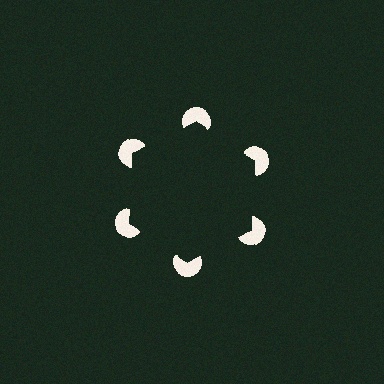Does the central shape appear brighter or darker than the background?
It typically appears slightly darker than the background, even though no actual brightness change is drawn.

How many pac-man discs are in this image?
There are 6 — one at each vertex of the illusory hexagon.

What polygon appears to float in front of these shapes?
An illusory hexagon — its edges are inferred from the aligned wedge cuts in the pac-man discs, not physically drawn.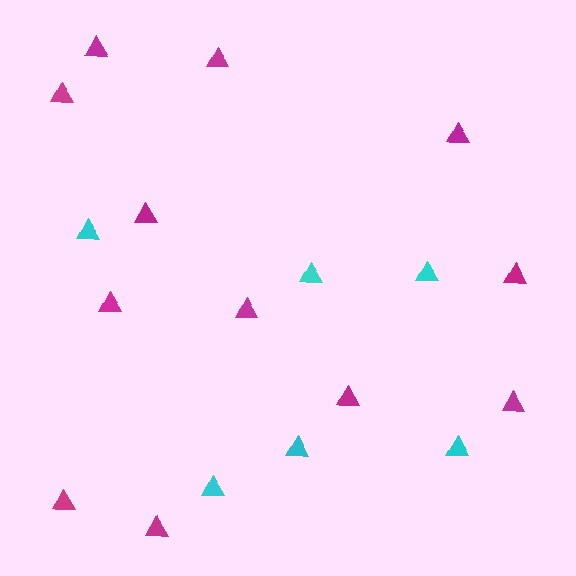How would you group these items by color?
There are 2 groups: one group of cyan triangles (6) and one group of magenta triangles (12).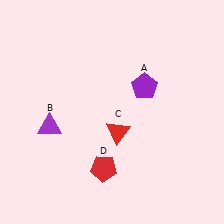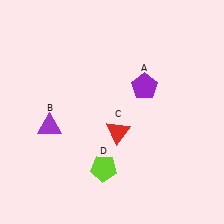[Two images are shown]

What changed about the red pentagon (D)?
In Image 1, D is red. In Image 2, it changed to lime.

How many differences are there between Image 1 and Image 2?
There is 1 difference between the two images.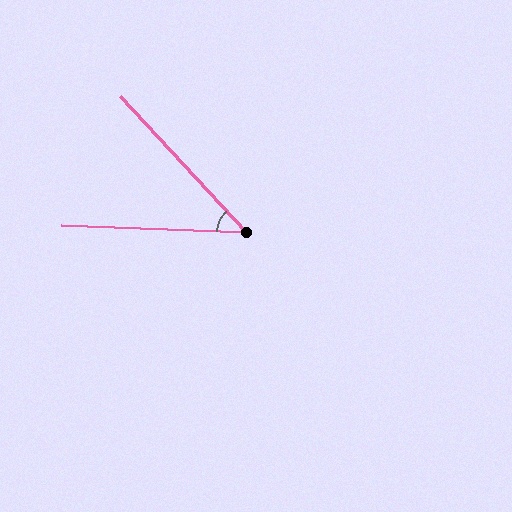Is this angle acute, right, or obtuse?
It is acute.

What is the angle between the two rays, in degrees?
Approximately 45 degrees.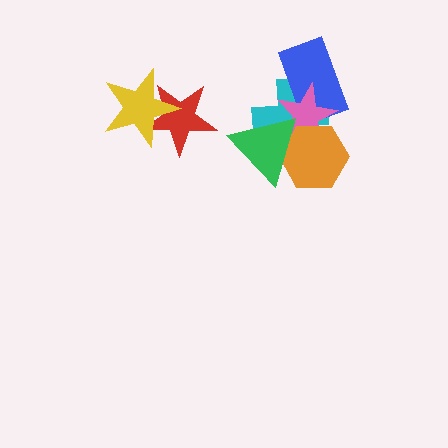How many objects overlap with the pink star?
4 objects overlap with the pink star.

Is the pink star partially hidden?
Yes, it is partially covered by another shape.